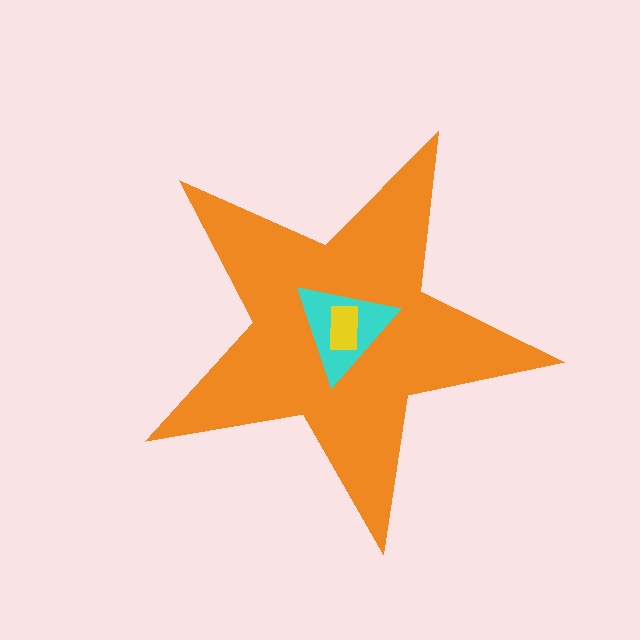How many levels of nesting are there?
3.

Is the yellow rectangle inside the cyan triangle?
Yes.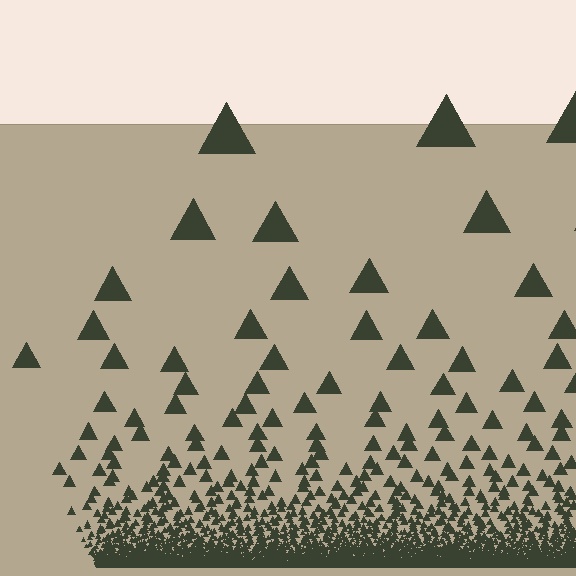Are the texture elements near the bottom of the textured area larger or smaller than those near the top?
Smaller. The gradient is inverted — elements near the bottom are smaller and denser.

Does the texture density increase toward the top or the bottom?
Density increases toward the bottom.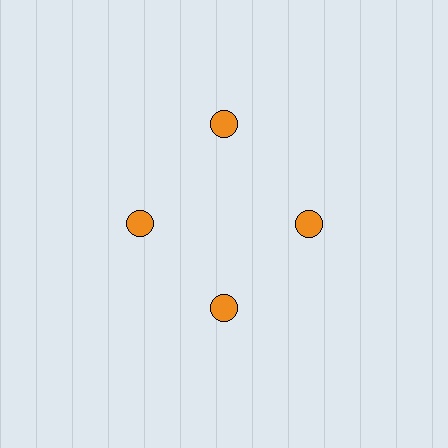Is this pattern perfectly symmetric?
No. The 4 orange circles are arranged in a ring, but one element near the 12 o'clock position is pushed outward from the center, breaking the 4-fold rotational symmetry.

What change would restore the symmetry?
The symmetry would be restored by moving it inward, back onto the ring so that all 4 circles sit at equal angles and equal distance from the center.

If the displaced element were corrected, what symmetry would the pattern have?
It would have 4-fold rotational symmetry — the pattern would map onto itself every 90 degrees.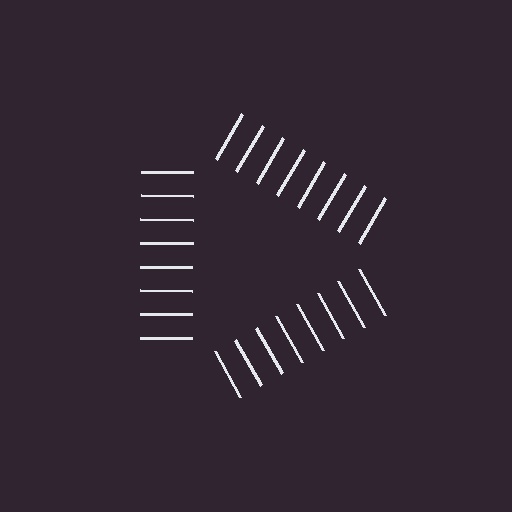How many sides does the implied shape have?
3 sides — the line-ends trace a triangle.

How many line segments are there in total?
24 — 8 along each of the 3 edges.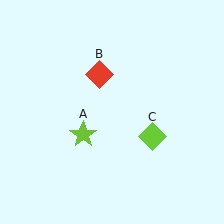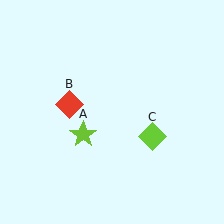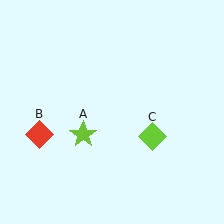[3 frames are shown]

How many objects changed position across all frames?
1 object changed position: red diamond (object B).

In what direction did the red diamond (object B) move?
The red diamond (object B) moved down and to the left.